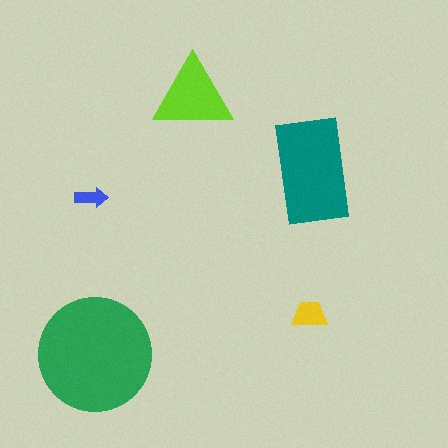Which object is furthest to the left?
The blue arrow is leftmost.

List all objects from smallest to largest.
The blue arrow, the yellow trapezoid, the lime triangle, the teal rectangle, the green circle.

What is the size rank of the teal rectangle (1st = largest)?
2nd.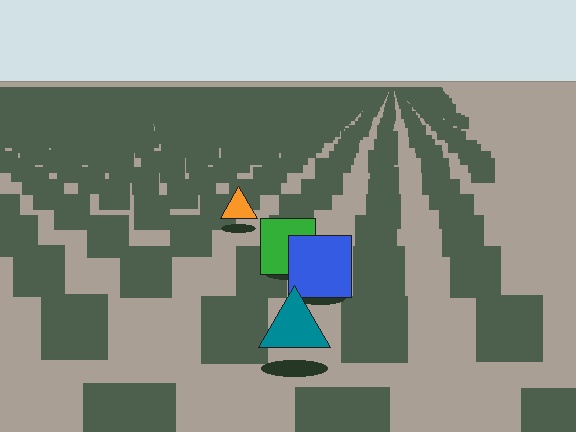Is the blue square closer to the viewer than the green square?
Yes. The blue square is closer — you can tell from the texture gradient: the ground texture is coarser near it.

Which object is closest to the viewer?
The teal triangle is closest. The texture marks near it are larger and more spread out.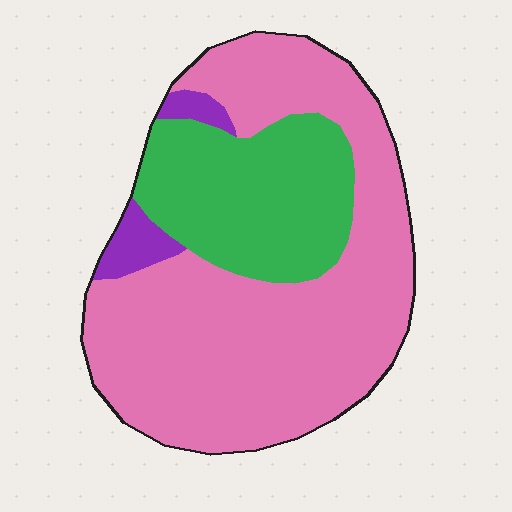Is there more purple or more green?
Green.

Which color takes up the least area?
Purple, at roughly 5%.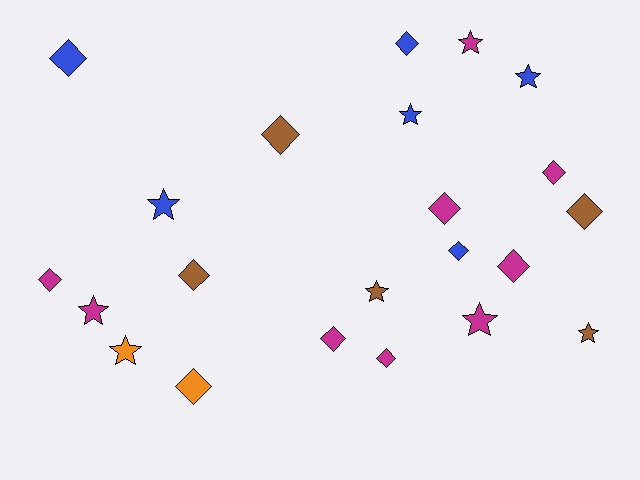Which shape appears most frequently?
Diamond, with 13 objects.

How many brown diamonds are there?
There are 3 brown diamonds.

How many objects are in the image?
There are 22 objects.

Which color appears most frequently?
Magenta, with 9 objects.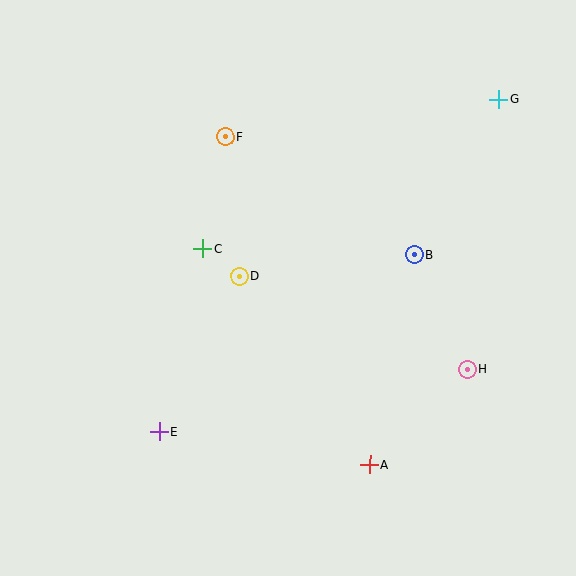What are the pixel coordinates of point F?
Point F is at (226, 137).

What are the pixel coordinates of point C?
Point C is at (203, 249).